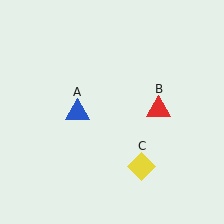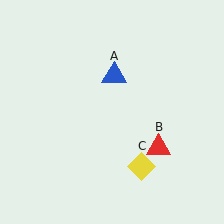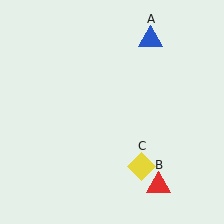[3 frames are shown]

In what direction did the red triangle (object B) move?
The red triangle (object B) moved down.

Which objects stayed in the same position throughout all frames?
Yellow diamond (object C) remained stationary.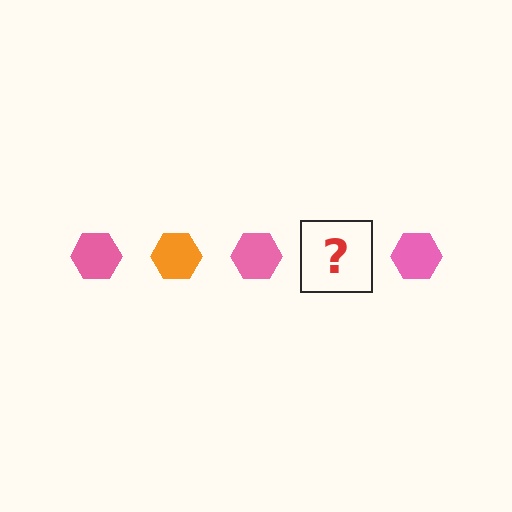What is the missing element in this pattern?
The missing element is an orange hexagon.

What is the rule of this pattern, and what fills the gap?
The rule is that the pattern cycles through pink, orange hexagons. The gap should be filled with an orange hexagon.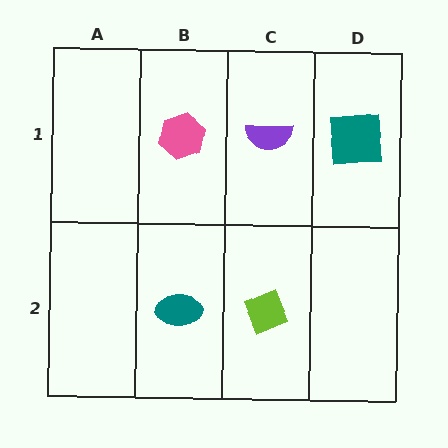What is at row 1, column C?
A purple semicircle.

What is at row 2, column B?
A teal ellipse.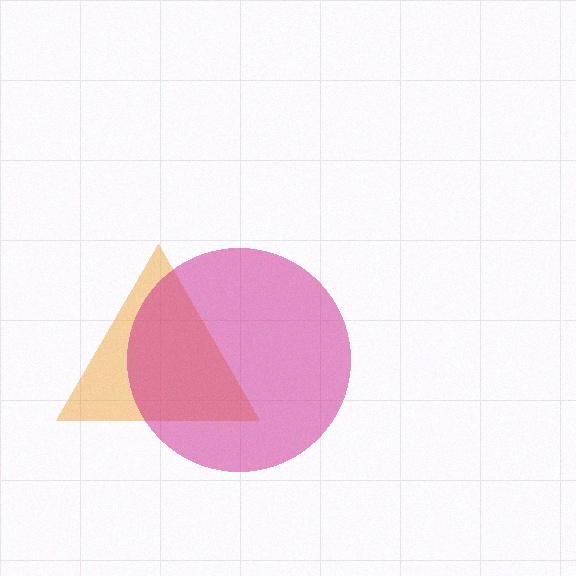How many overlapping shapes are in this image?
There are 2 overlapping shapes in the image.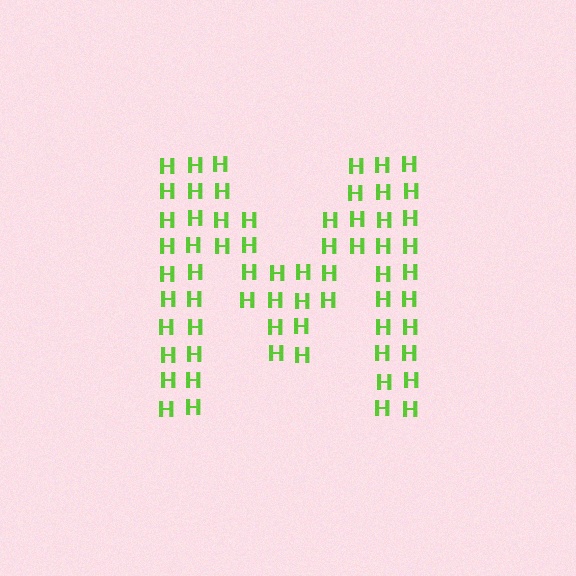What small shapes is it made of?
It is made of small letter H's.